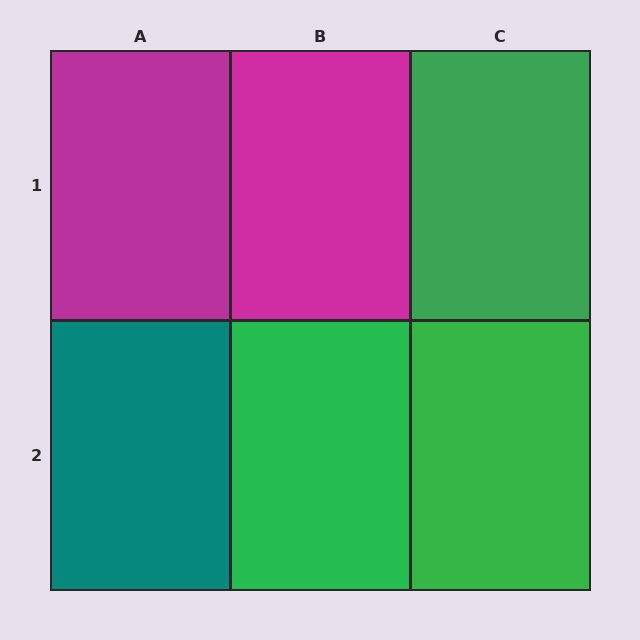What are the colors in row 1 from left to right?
Magenta, magenta, green.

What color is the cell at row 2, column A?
Teal.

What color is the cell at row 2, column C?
Green.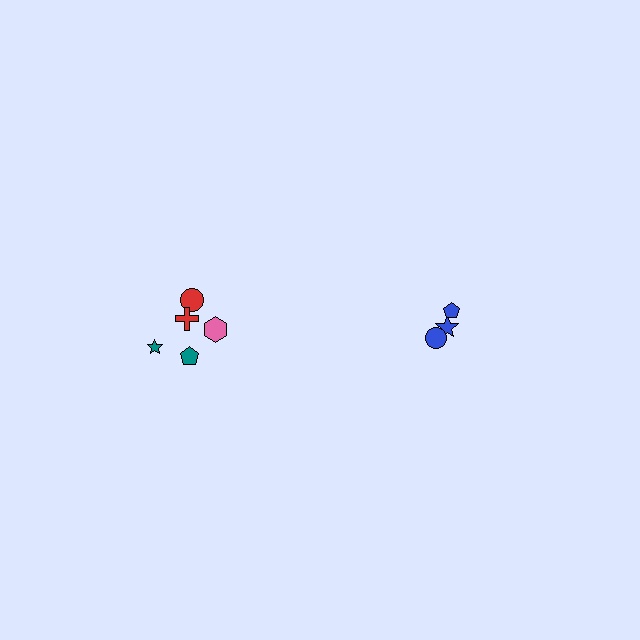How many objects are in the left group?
There are 5 objects.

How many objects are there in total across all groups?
There are 8 objects.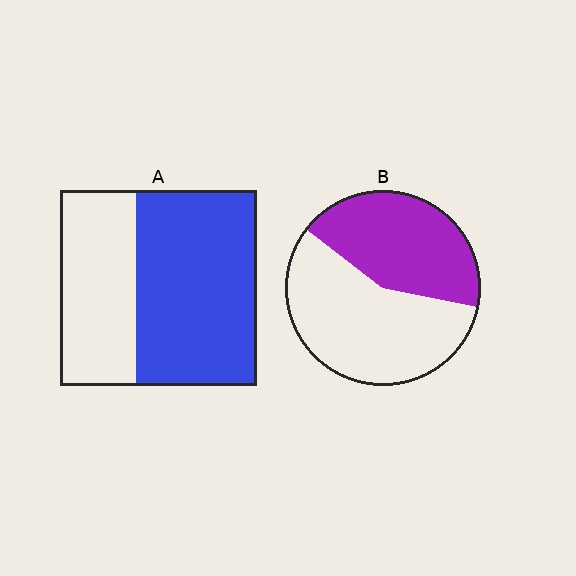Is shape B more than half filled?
No.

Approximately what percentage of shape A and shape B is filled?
A is approximately 60% and B is approximately 45%.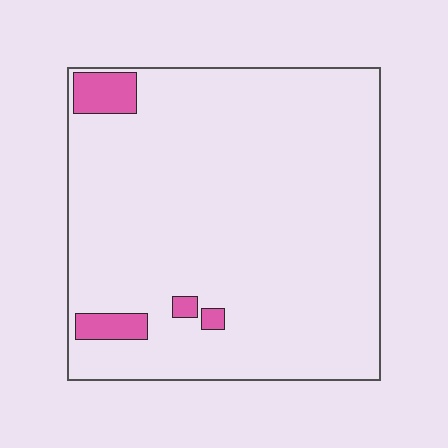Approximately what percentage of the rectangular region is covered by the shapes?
Approximately 5%.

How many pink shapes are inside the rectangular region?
4.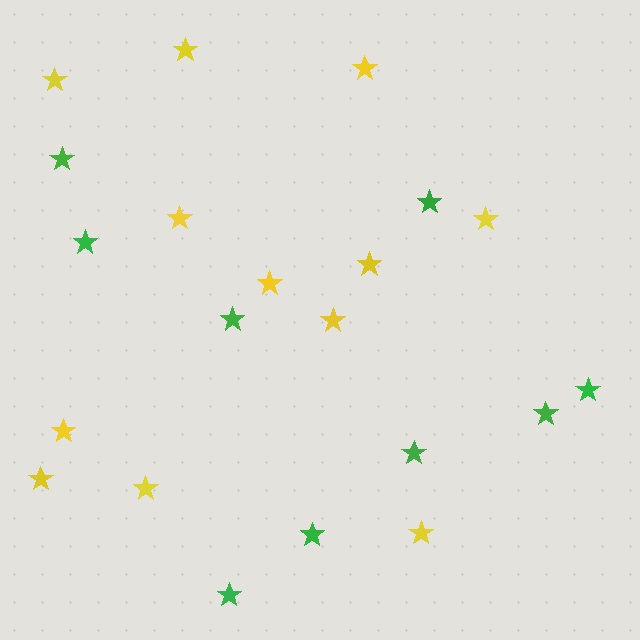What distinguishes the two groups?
There are 2 groups: one group of yellow stars (12) and one group of green stars (9).